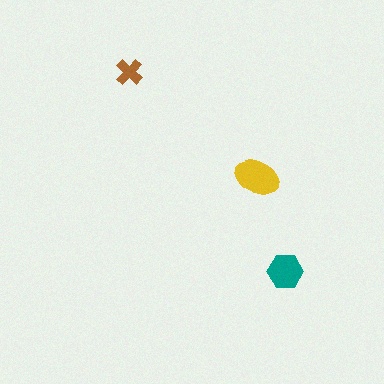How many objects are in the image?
There are 3 objects in the image.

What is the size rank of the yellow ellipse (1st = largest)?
1st.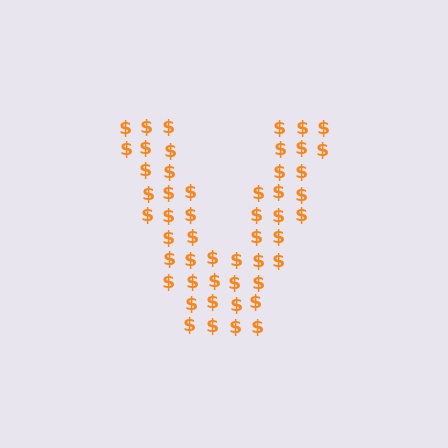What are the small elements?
The small elements are dollar signs.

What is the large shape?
The large shape is the letter V.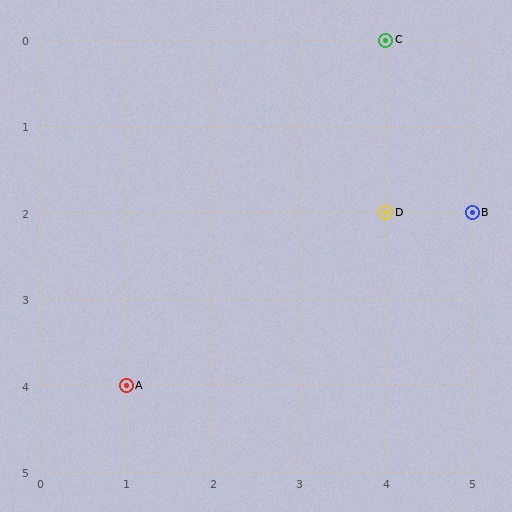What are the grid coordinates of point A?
Point A is at grid coordinates (1, 4).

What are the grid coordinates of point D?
Point D is at grid coordinates (4, 2).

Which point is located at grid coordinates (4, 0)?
Point C is at (4, 0).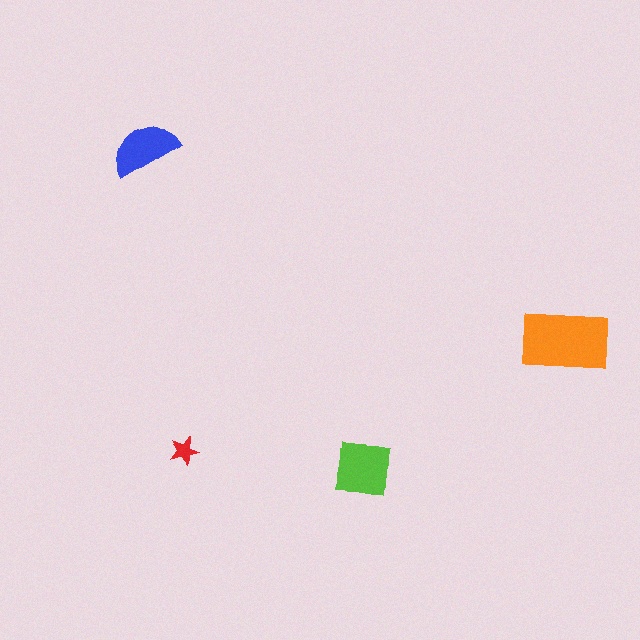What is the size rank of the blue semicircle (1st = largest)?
3rd.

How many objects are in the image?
There are 4 objects in the image.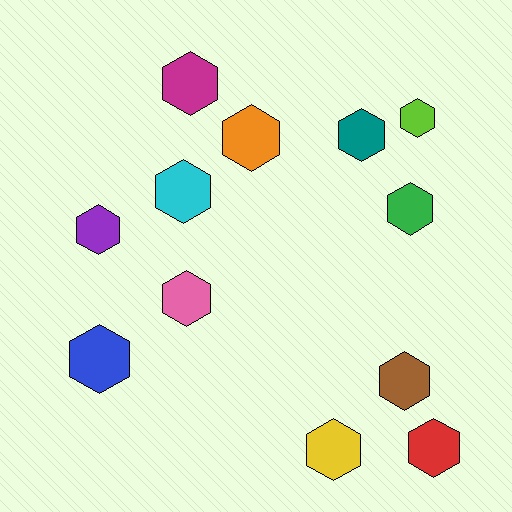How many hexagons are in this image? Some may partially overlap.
There are 12 hexagons.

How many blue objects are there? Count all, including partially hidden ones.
There is 1 blue object.